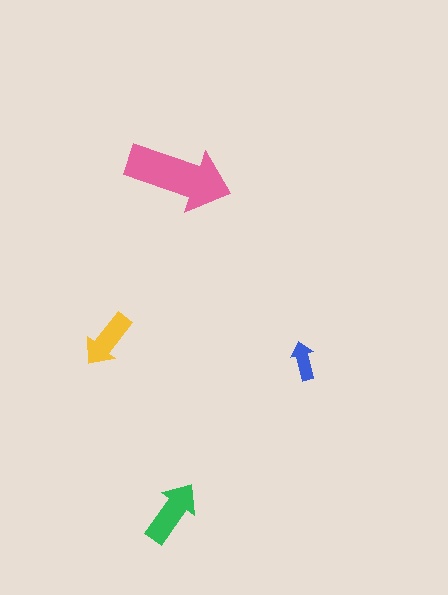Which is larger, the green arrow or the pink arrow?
The pink one.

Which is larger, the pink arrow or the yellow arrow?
The pink one.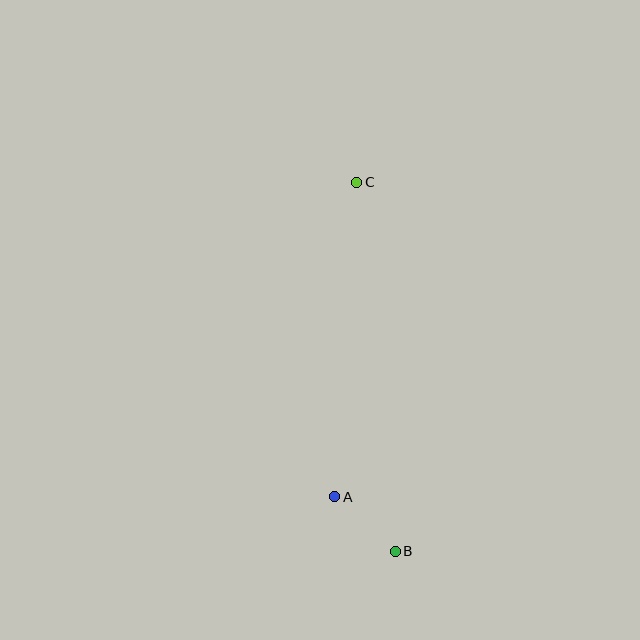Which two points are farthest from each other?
Points B and C are farthest from each other.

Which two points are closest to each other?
Points A and B are closest to each other.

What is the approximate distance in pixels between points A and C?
The distance between A and C is approximately 315 pixels.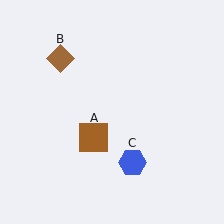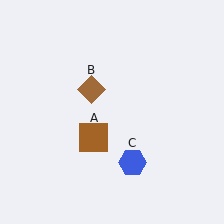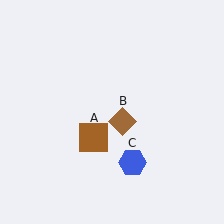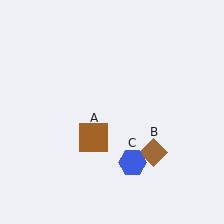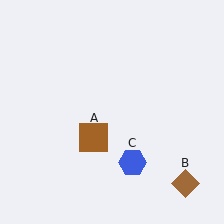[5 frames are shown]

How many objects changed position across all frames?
1 object changed position: brown diamond (object B).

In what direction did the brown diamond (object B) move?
The brown diamond (object B) moved down and to the right.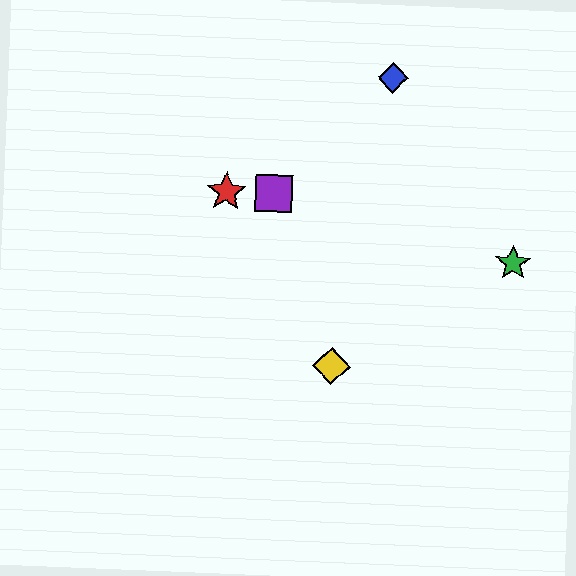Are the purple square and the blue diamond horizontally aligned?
No, the purple square is at y≈194 and the blue diamond is at y≈78.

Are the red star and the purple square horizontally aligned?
Yes, both are at y≈192.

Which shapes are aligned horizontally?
The red star, the purple square are aligned horizontally.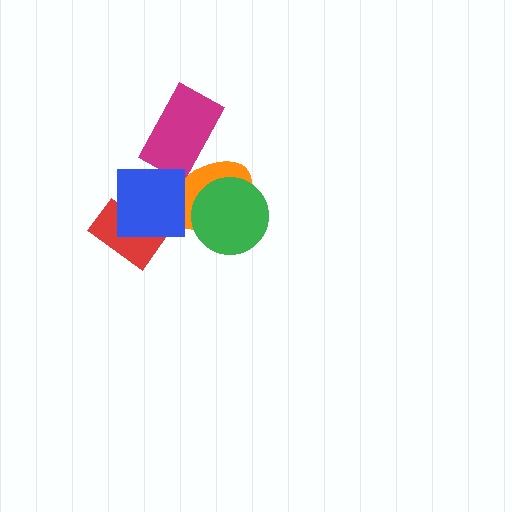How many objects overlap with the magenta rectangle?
1 object overlaps with the magenta rectangle.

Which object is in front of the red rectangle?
The blue square is in front of the red rectangle.